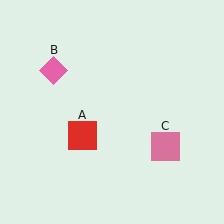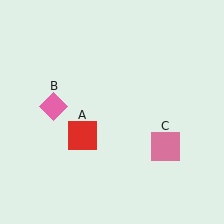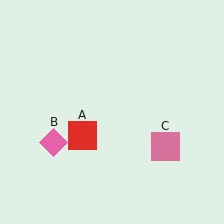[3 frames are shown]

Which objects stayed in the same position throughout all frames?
Red square (object A) and pink square (object C) remained stationary.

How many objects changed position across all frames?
1 object changed position: pink diamond (object B).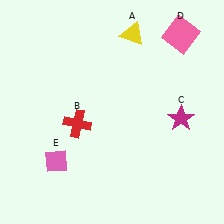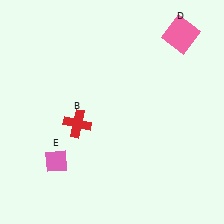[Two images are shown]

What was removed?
The magenta star (C), the yellow triangle (A) were removed in Image 2.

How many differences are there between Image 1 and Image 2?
There are 2 differences between the two images.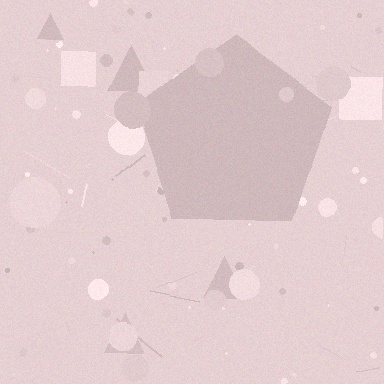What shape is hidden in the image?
A pentagon is hidden in the image.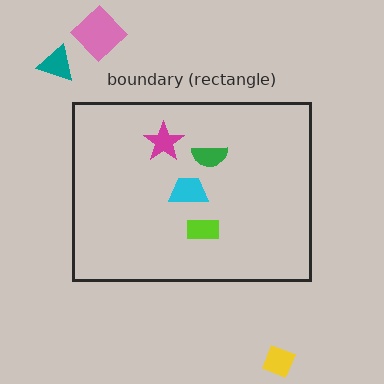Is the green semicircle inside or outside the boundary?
Inside.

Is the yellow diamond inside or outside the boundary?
Outside.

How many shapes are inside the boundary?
4 inside, 3 outside.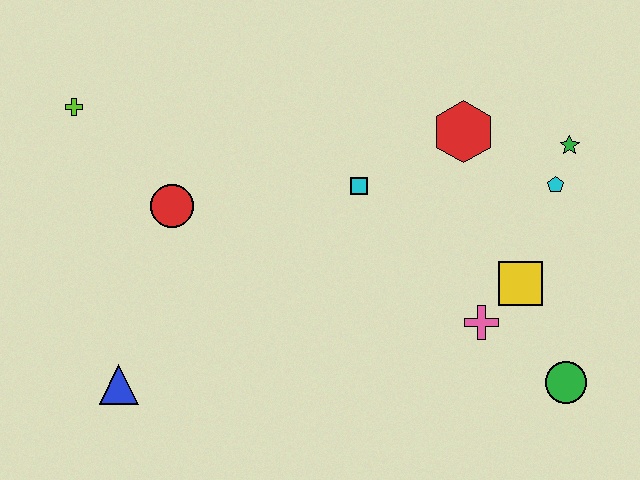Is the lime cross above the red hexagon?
Yes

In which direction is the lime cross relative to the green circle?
The lime cross is to the left of the green circle.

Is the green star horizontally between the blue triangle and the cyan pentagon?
No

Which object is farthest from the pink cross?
The lime cross is farthest from the pink cross.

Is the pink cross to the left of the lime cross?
No